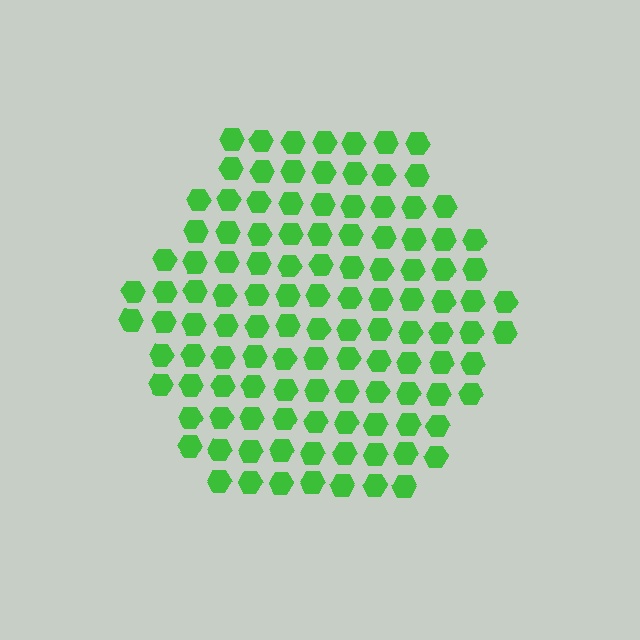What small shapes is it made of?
It is made of small hexagons.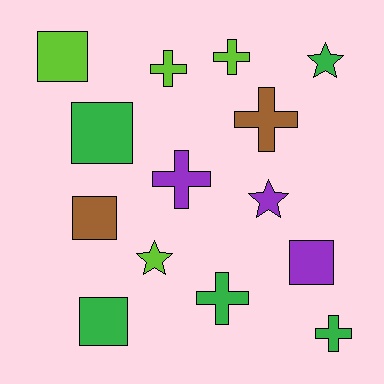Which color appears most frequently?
Green, with 5 objects.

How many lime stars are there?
There is 1 lime star.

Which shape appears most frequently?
Cross, with 6 objects.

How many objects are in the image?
There are 14 objects.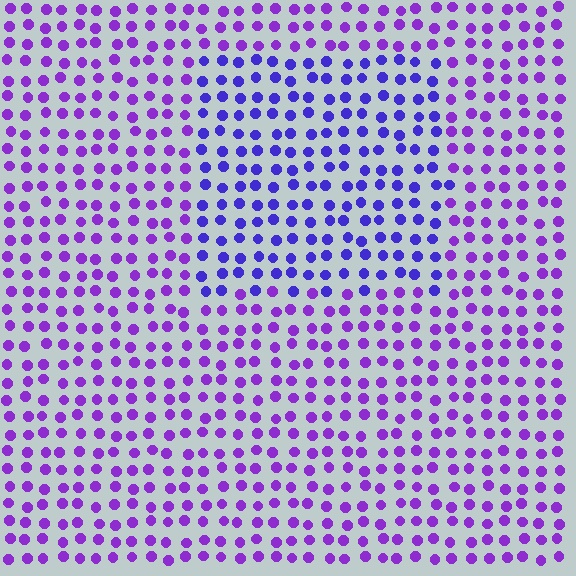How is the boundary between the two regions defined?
The boundary is defined purely by a slight shift in hue (about 29 degrees). Spacing, size, and orientation are identical on both sides.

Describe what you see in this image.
The image is filled with small purple elements in a uniform arrangement. A rectangle-shaped region is visible where the elements are tinted to a slightly different hue, forming a subtle color boundary.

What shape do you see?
I see a rectangle.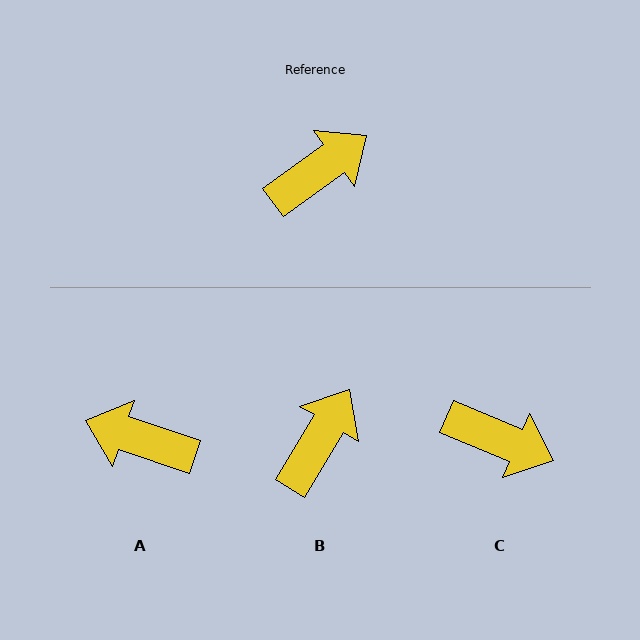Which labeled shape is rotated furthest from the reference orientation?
A, about 126 degrees away.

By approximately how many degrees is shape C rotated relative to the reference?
Approximately 58 degrees clockwise.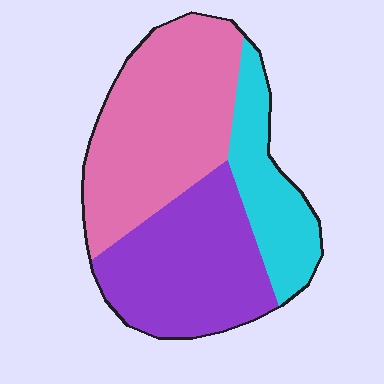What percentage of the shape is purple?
Purple takes up about three eighths (3/8) of the shape.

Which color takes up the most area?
Pink, at roughly 45%.